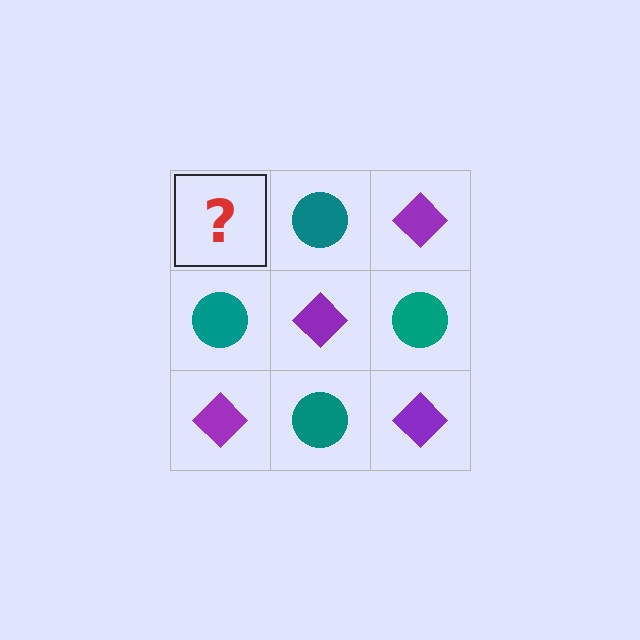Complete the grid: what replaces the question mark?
The question mark should be replaced with a purple diamond.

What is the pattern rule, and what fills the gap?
The rule is that it alternates purple diamond and teal circle in a checkerboard pattern. The gap should be filled with a purple diamond.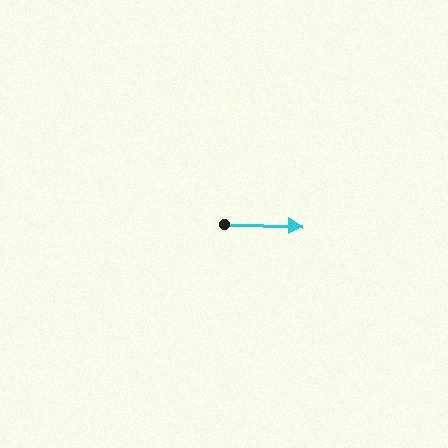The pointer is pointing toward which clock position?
Roughly 3 o'clock.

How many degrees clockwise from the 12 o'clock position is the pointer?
Approximately 92 degrees.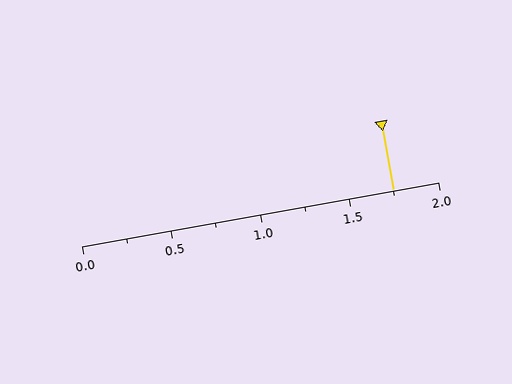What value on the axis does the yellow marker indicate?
The marker indicates approximately 1.75.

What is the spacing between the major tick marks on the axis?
The major ticks are spaced 0.5 apart.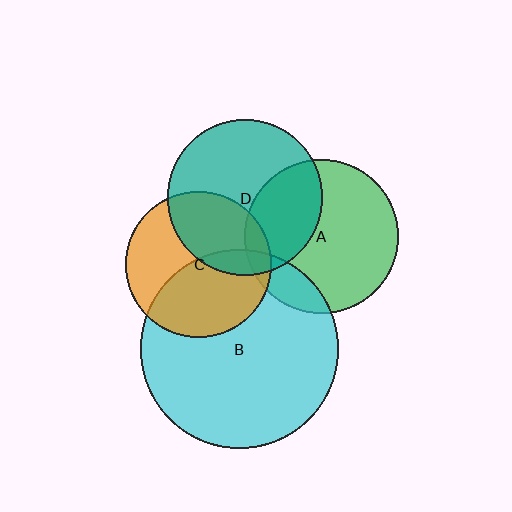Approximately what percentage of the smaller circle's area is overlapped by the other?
Approximately 10%.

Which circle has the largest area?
Circle B (cyan).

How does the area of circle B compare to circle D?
Approximately 1.6 times.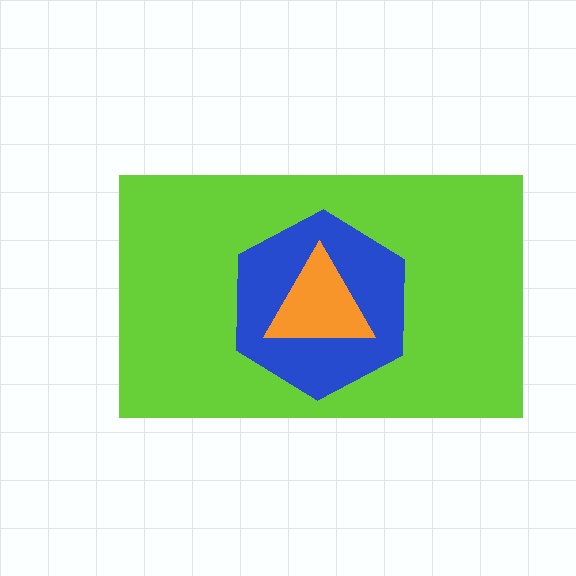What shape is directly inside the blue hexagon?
The orange triangle.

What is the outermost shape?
The lime rectangle.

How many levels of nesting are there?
3.